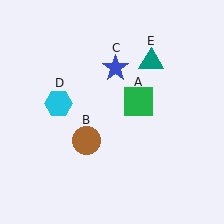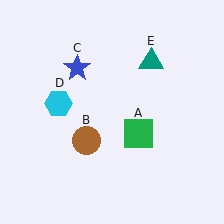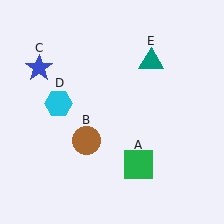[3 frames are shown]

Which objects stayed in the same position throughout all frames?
Brown circle (object B) and cyan hexagon (object D) and teal triangle (object E) remained stationary.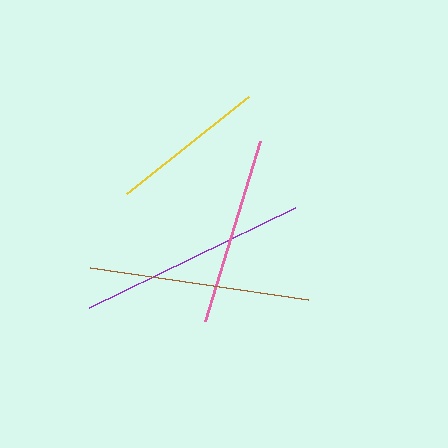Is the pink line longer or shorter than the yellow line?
The pink line is longer than the yellow line.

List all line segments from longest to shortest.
From longest to shortest: purple, brown, pink, yellow.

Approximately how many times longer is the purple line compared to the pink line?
The purple line is approximately 1.2 times the length of the pink line.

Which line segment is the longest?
The purple line is the longest at approximately 229 pixels.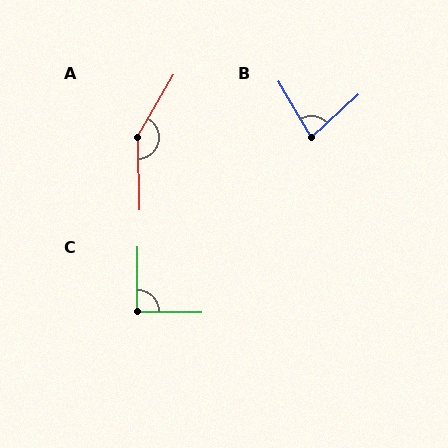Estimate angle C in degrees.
Approximately 90 degrees.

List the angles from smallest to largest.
B (78°), C (90°), A (149°).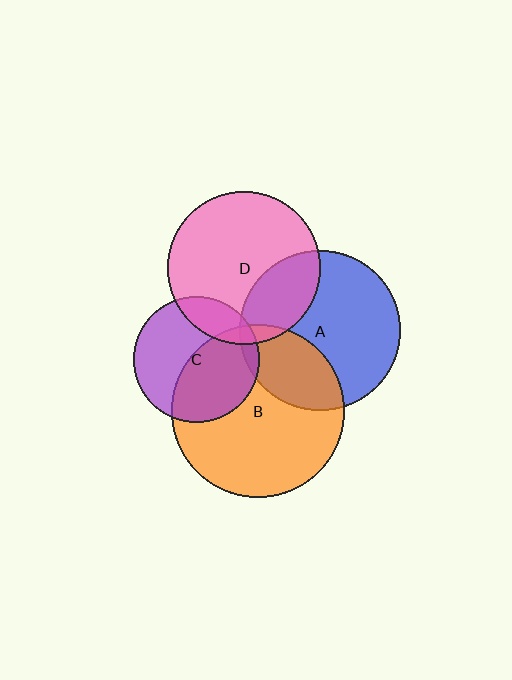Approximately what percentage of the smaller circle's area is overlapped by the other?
Approximately 5%.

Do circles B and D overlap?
Yes.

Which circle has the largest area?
Circle B (orange).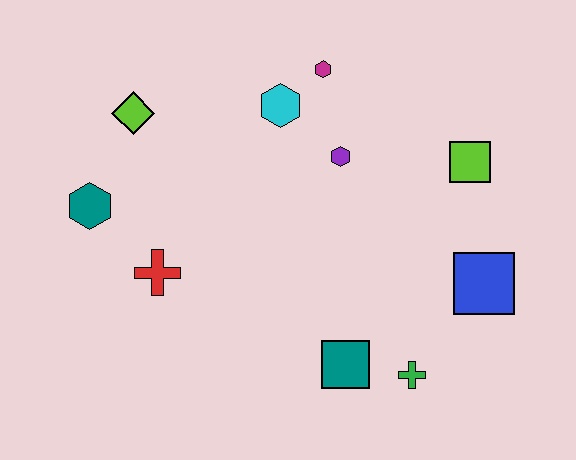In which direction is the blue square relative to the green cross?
The blue square is above the green cross.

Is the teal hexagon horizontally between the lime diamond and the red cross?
No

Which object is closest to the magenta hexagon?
The cyan hexagon is closest to the magenta hexagon.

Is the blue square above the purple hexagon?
No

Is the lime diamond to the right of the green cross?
No